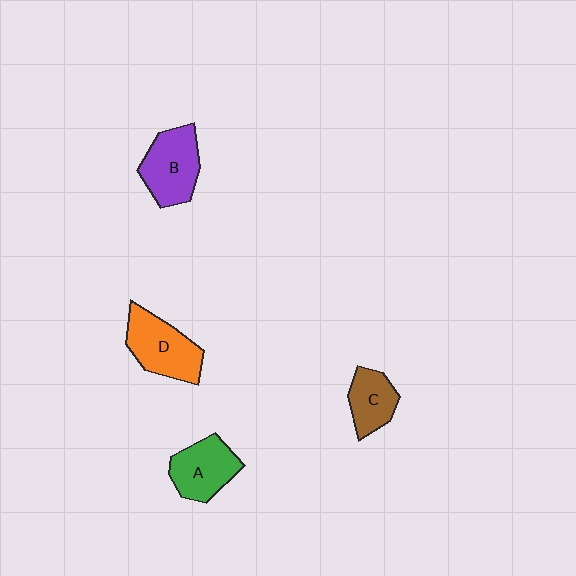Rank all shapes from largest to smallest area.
From largest to smallest: D (orange), B (purple), A (green), C (brown).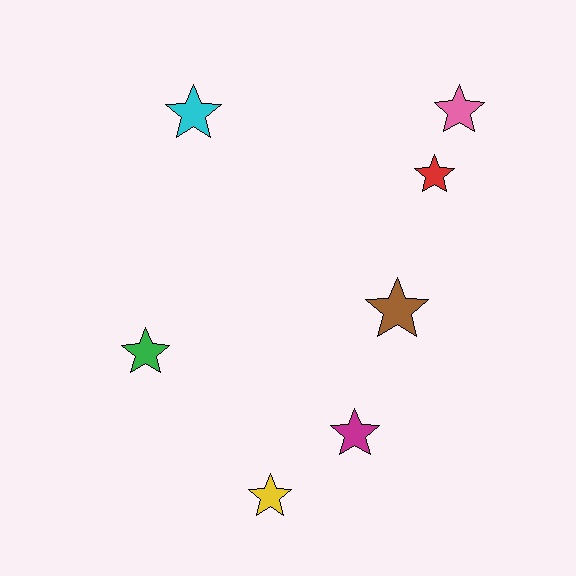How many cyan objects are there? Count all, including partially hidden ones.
There is 1 cyan object.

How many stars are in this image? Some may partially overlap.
There are 7 stars.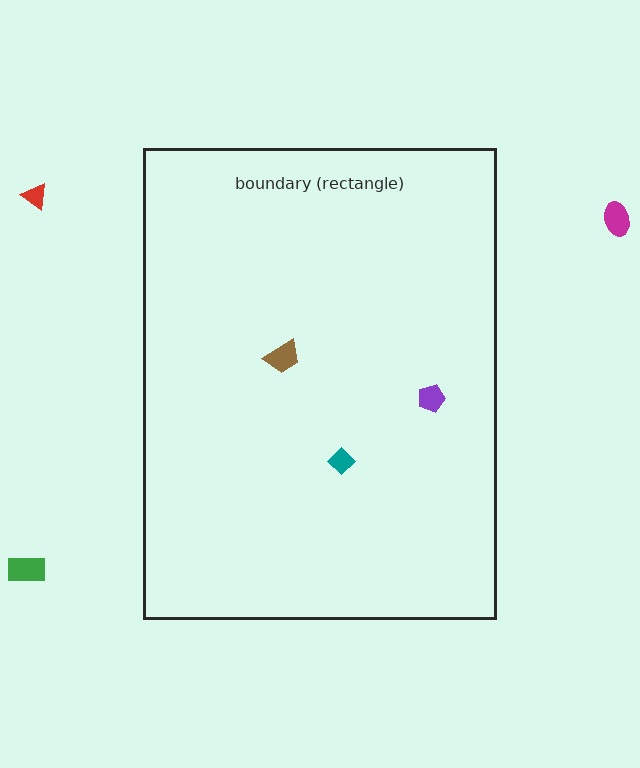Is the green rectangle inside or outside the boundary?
Outside.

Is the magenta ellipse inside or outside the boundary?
Outside.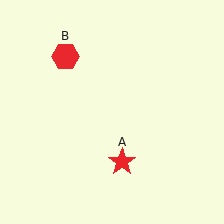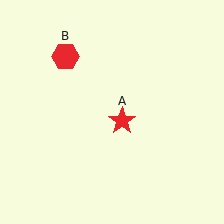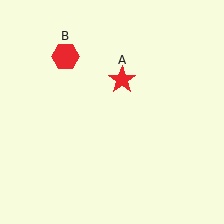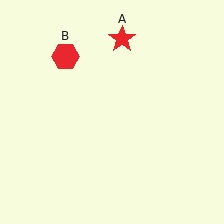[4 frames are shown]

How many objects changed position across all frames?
1 object changed position: red star (object A).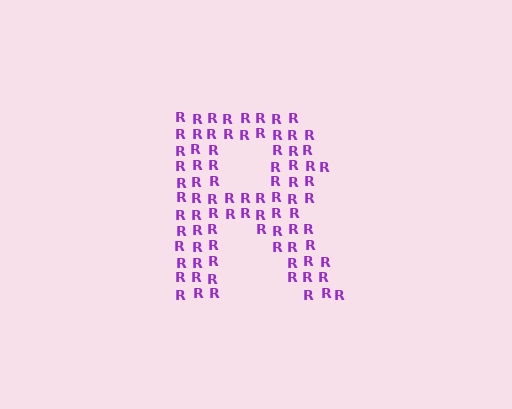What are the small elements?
The small elements are letter R's.